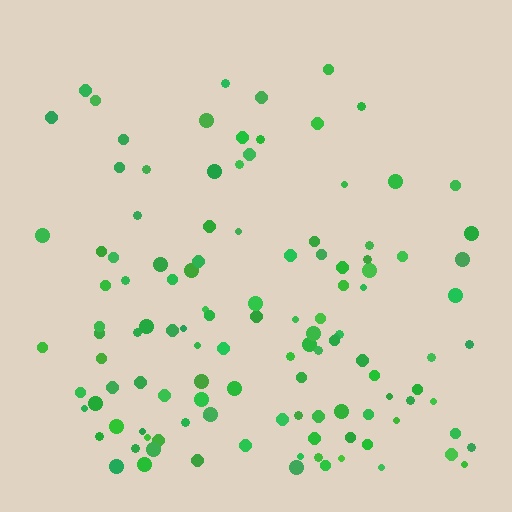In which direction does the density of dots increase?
From top to bottom, with the bottom side densest.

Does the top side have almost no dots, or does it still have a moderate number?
Still a moderate number, just noticeably fewer than the bottom.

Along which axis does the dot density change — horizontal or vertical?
Vertical.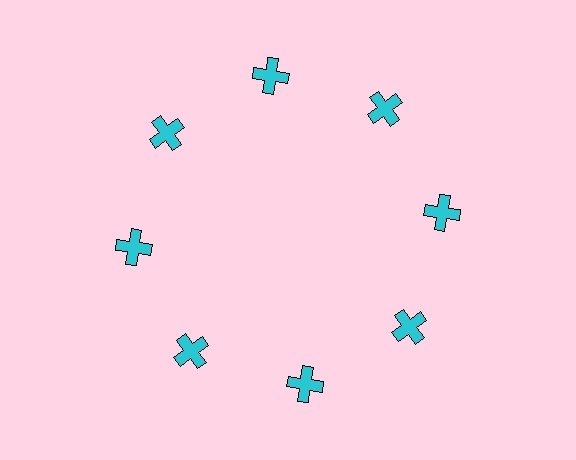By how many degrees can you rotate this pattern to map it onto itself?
The pattern maps onto itself every 45 degrees of rotation.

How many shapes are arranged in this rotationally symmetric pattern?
There are 8 shapes, arranged in 8 groups of 1.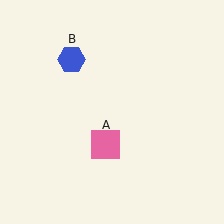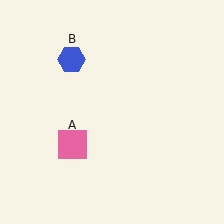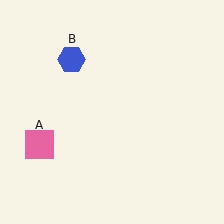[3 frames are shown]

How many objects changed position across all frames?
1 object changed position: pink square (object A).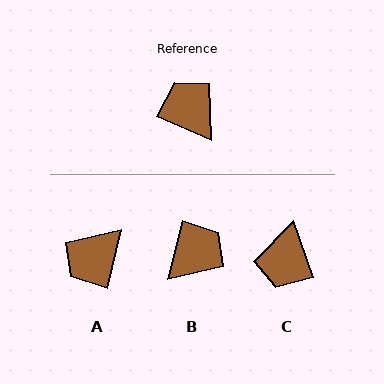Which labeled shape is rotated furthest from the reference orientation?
C, about 133 degrees away.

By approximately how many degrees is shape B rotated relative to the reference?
Approximately 80 degrees clockwise.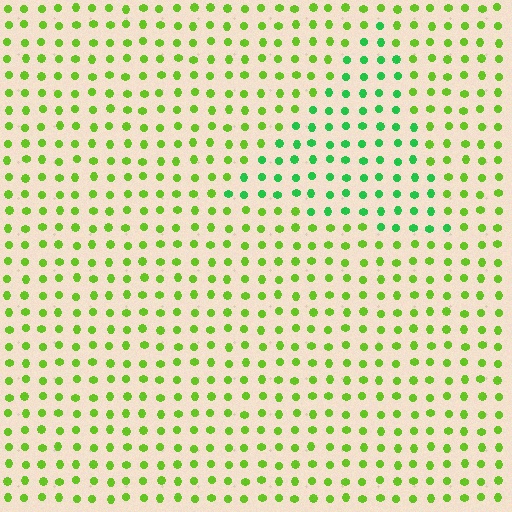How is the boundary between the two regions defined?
The boundary is defined purely by a slight shift in hue (about 38 degrees). Spacing, size, and orientation are identical on both sides.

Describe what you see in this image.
The image is filled with small lime elements in a uniform arrangement. A triangle-shaped region is visible where the elements are tinted to a slightly different hue, forming a subtle color boundary.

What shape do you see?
I see a triangle.